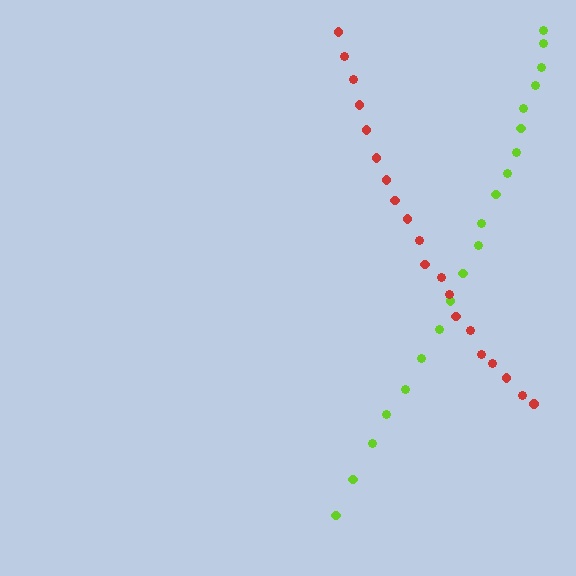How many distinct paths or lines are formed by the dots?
There are 2 distinct paths.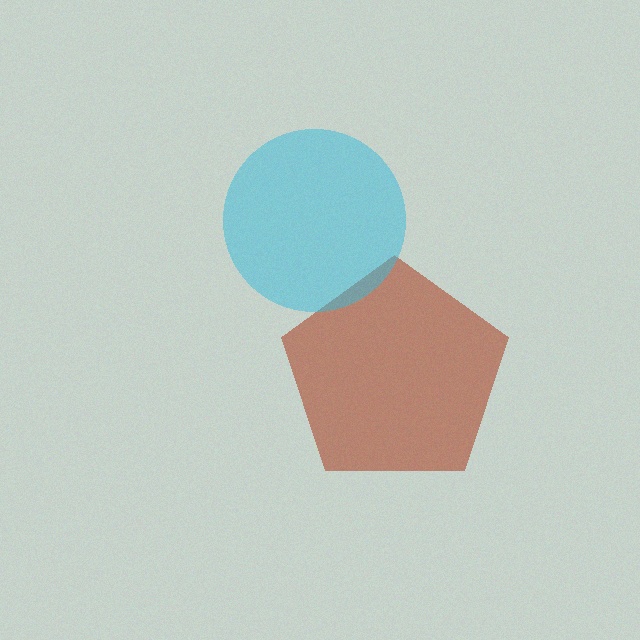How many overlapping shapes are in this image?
There are 2 overlapping shapes in the image.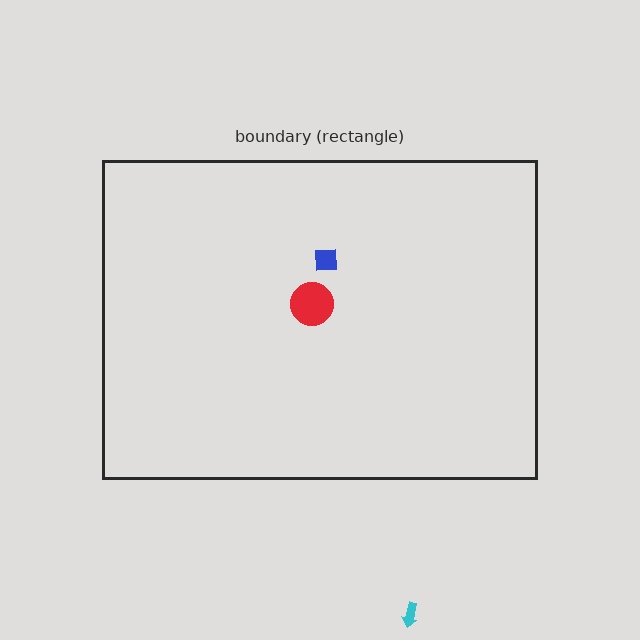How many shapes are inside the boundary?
2 inside, 1 outside.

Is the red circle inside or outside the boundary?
Inside.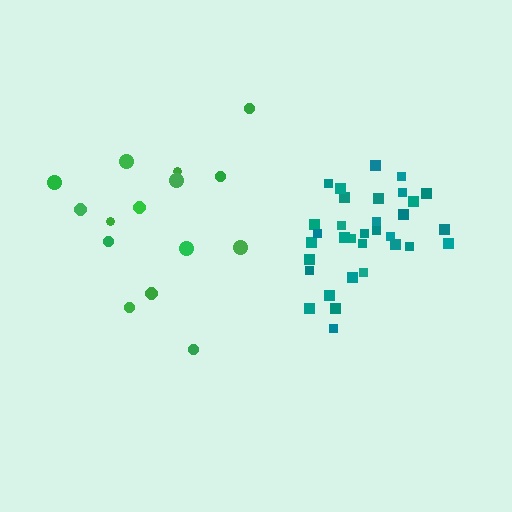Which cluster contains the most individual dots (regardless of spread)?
Teal (34).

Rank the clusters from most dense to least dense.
teal, green.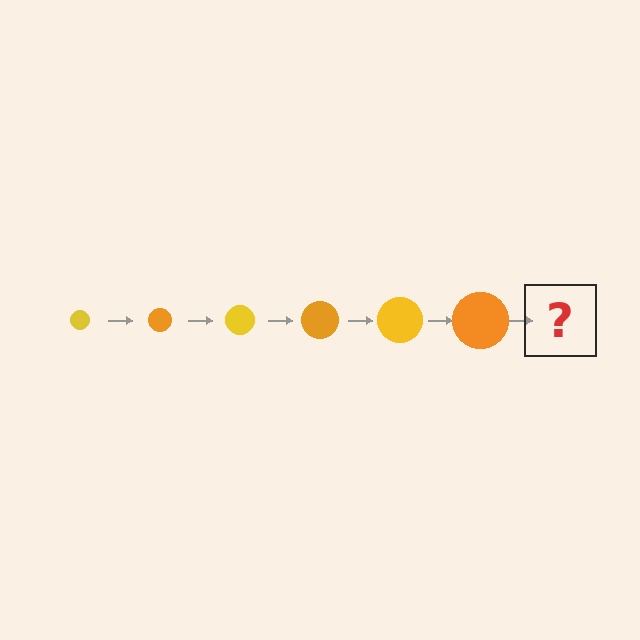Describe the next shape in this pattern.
It should be a yellow circle, larger than the previous one.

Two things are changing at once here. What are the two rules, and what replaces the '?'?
The two rules are that the circle grows larger each step and the color cycles through yellow and orange. The '?' should be a yellow circle, larger than the previous one.